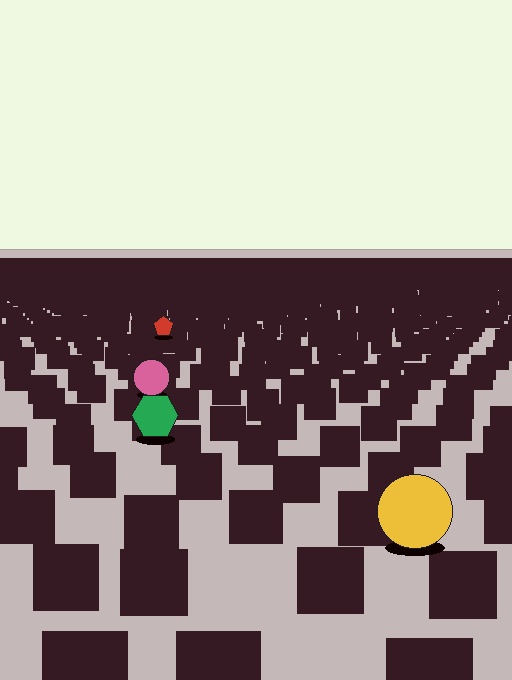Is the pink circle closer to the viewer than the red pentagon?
Yes. The pink circle is closer — you can tell from the texture gradient: the ground texture is coarser near it.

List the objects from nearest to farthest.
From nearest to farthest: the yellow circle, the green hexagon, the pink circle, the red pentagon.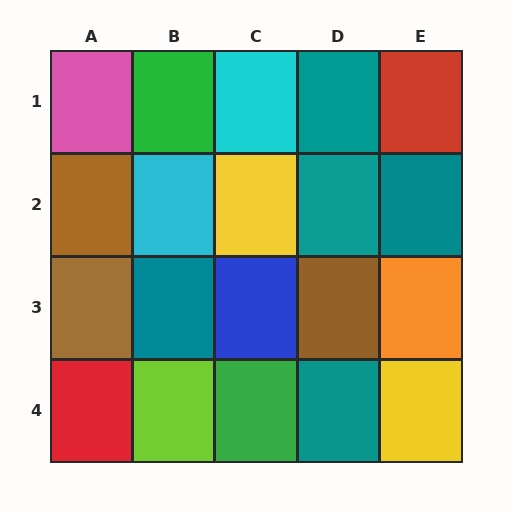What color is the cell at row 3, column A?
Brown.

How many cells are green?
2 cells are green.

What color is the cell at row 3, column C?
Blue.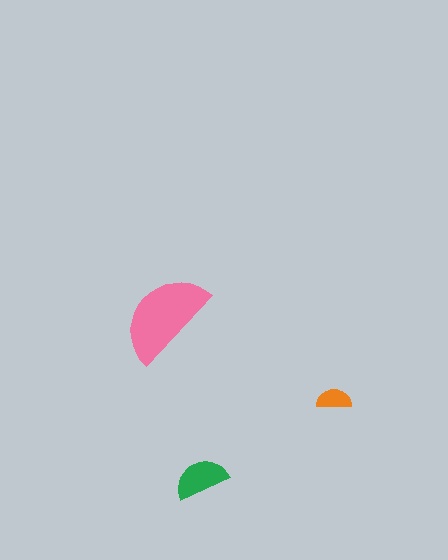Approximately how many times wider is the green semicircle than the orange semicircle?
About 1.5 times wider.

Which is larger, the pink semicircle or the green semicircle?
The pink one.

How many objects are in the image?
There are 3 objects in the image.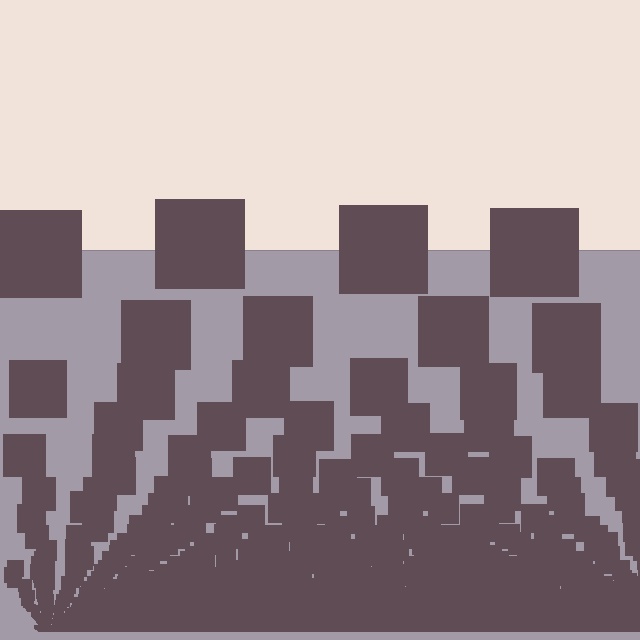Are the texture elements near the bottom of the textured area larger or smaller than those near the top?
Smaller. The gradient is inverted — elements near the bottom are smaller and denser.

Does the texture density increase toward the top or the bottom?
Density increases toward the bottom.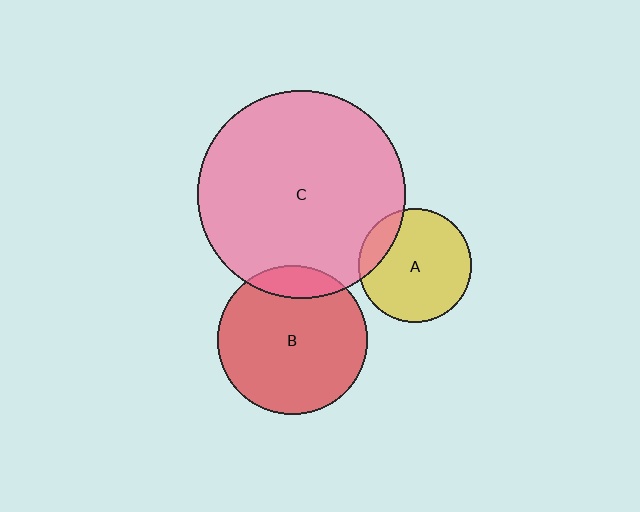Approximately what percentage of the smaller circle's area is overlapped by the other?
Approximately 15%.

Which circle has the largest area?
Circle C (pink).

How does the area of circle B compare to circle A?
Approximately 1.7 times.